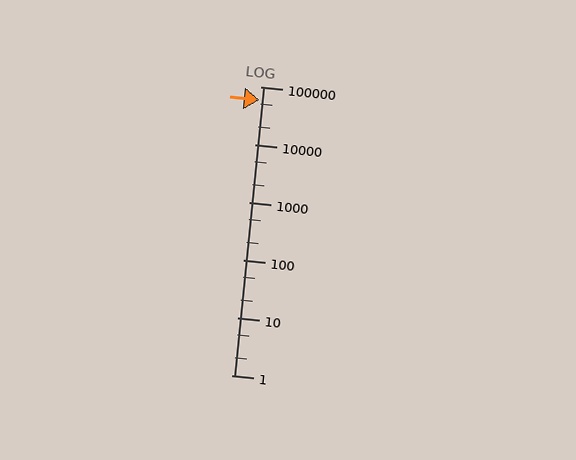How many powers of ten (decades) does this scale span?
The scale spans 5 decades, from 1 to 100000.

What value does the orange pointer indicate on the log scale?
The pointer indicates approximately 58000.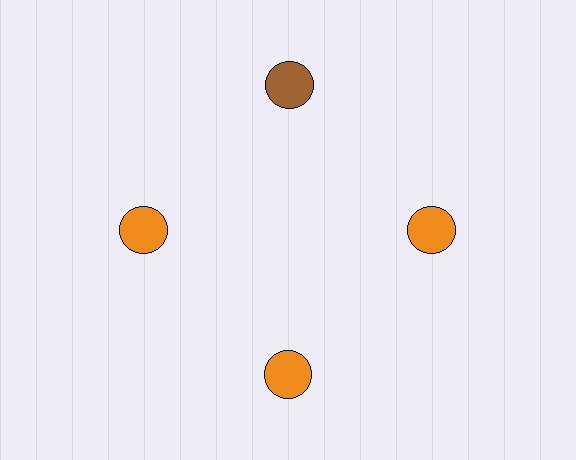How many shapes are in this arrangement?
There are 4 shapes arranged in a ring pattern.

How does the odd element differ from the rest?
It has a different color: brown instead of orange.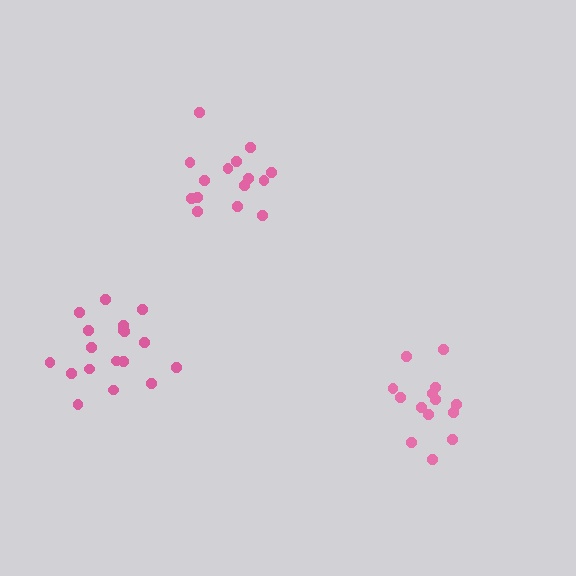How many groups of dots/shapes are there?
There are 3 groups.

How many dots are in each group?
Group 1: 15 dots, Group 2: 18 dots, Group 3: 14 dots (47 total).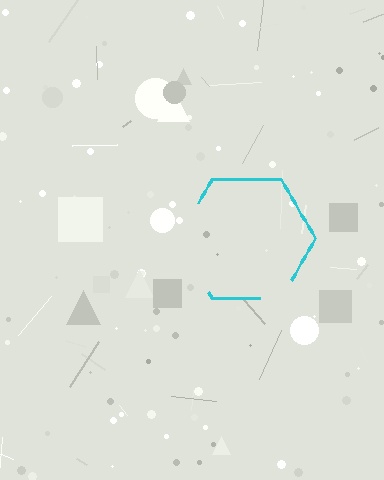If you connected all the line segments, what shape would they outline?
They would outline a hexagon.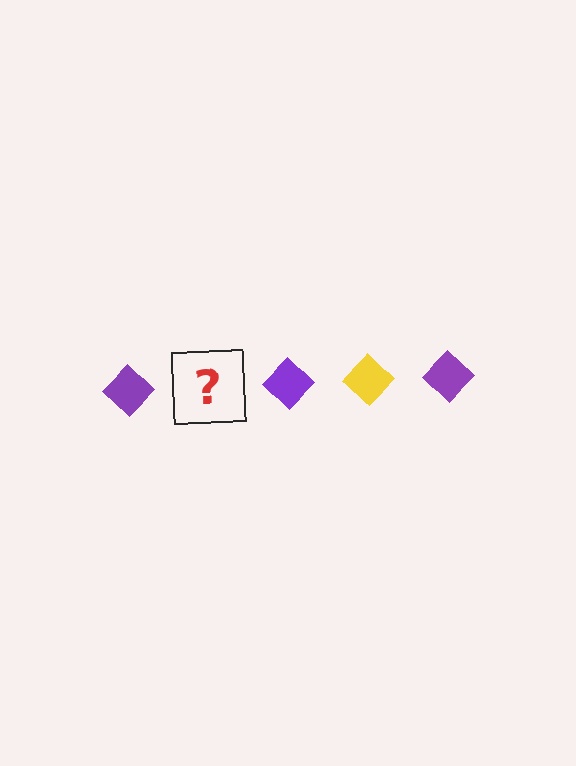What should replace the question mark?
The question mark should be replaced with a yellow diamond.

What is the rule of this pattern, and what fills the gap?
The rule is that the pattern cycles through purple, yellow diamonds. The gap should be filled with a yellow diamond.